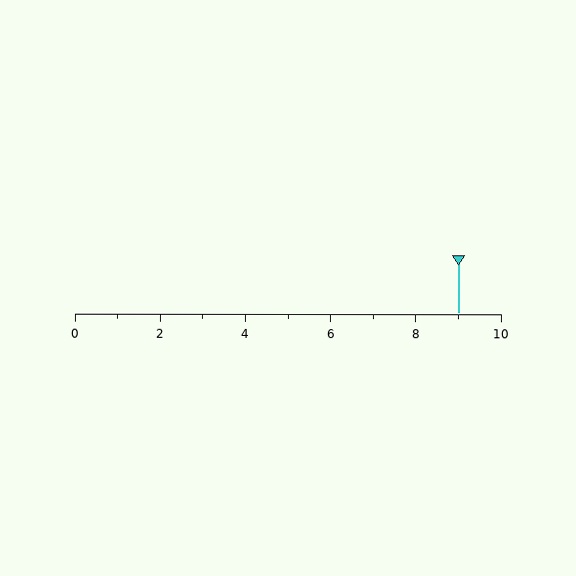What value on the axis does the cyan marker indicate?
The marker indicates approximately 9.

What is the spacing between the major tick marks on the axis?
The major ticks are spaced 2 apart.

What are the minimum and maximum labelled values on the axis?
The axis runs from 0 to 10.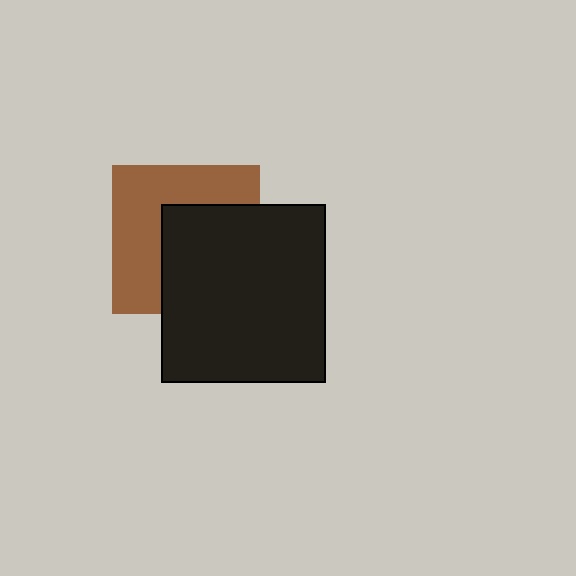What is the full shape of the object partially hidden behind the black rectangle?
The partially hidden object is a brown square.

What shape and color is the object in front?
The object in front is a black rectangle.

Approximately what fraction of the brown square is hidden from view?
Roughly 49% of the brown square is hidden behind the black rectangle.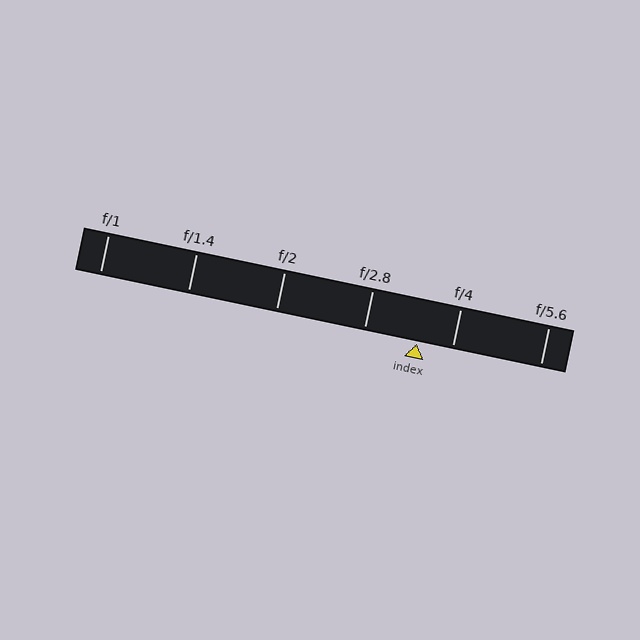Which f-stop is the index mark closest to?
The index mark is closest to f/4.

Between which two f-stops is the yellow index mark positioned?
The index mark is between f/2.8 and f/4.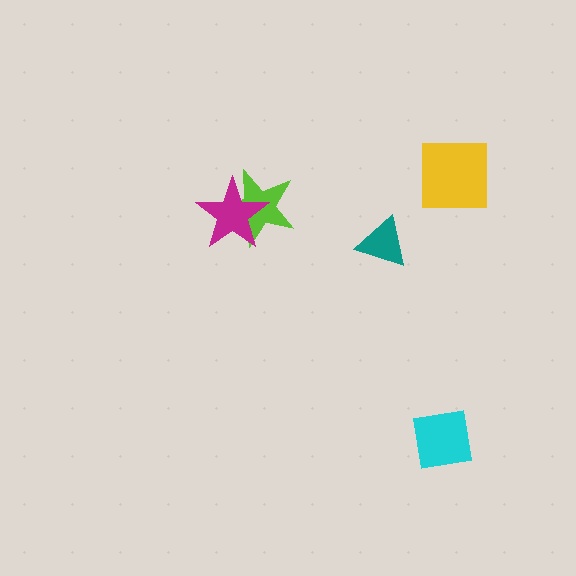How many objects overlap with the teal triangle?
0 objects overlap with the teal triangle.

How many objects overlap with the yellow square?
0 objects overlap with the yellow square.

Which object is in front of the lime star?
The magenta star is in front of the lime star.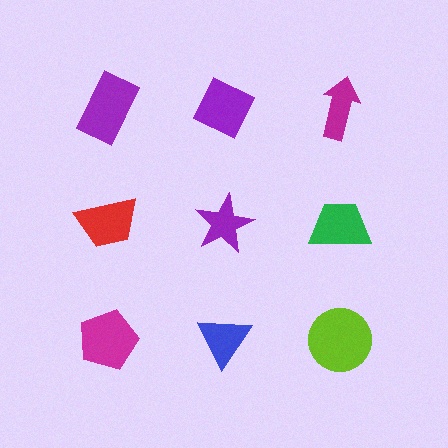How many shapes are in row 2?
3 shapes.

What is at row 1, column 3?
A magenta arrow.